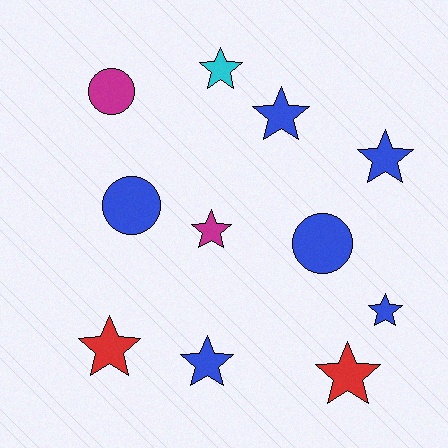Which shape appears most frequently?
Star, with 8 objects.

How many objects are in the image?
There are 11 objects.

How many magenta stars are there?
There is 1 magenta star.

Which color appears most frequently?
Blue, with 6 objects.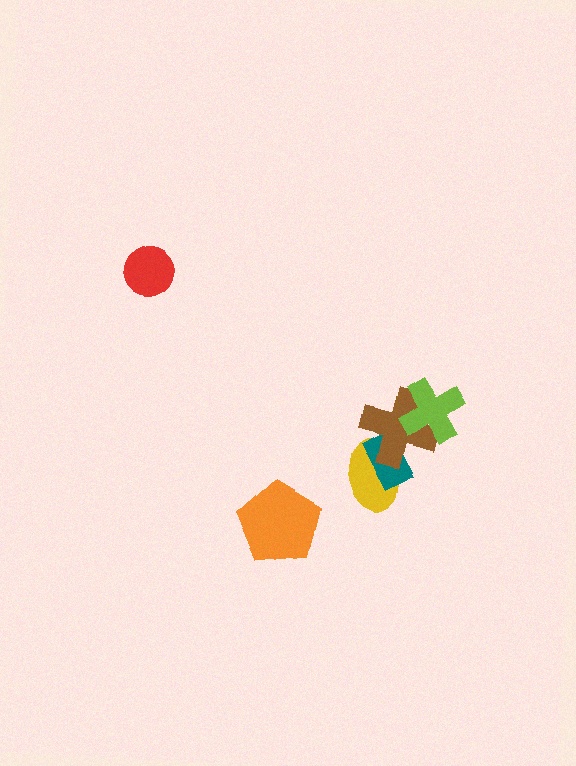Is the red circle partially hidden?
No, no other shape covers it.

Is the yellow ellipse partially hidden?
Yes, it is partially covered by another shape.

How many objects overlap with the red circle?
0 objects overlap with the red circle.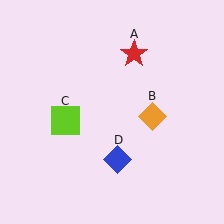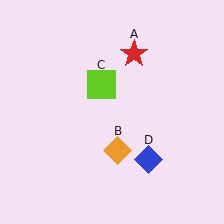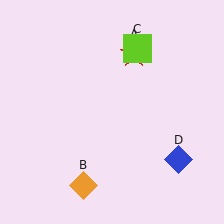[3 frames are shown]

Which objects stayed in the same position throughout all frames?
Red star (object A) remained stationary.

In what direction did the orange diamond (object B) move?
The orange diamond (object B) moved down and to the left.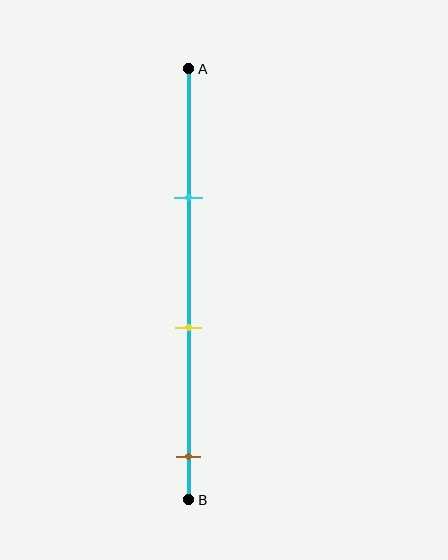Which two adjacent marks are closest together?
The cyan and yellow marks are the closest adjacent pair.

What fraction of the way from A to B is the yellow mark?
The yellow mark is approximately 60% (0.6) of the way from A to B.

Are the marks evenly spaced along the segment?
Yes, the marks are approximately evenly spaced.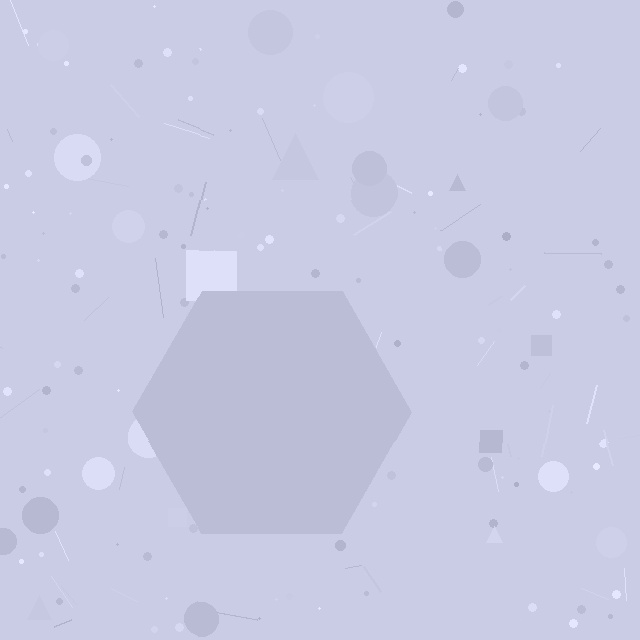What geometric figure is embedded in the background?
A hexagon is embedded in the background.